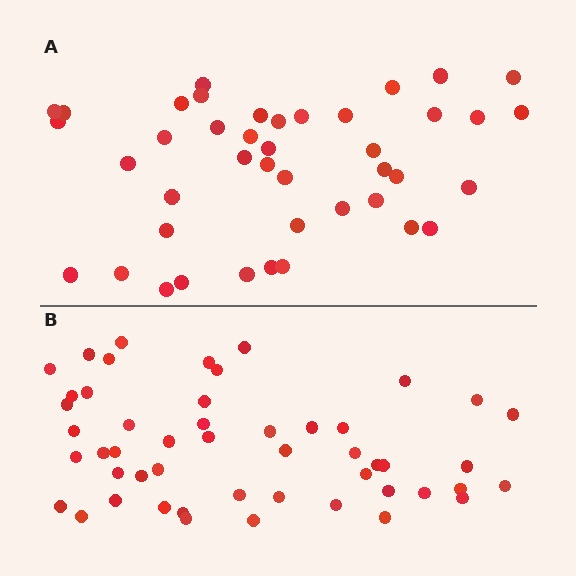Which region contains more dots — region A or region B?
Region B (the bottom region) has more dots.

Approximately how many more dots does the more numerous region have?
Region B has roughly 8 or so more dots than region A.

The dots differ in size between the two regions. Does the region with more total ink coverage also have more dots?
No. Region A has more total ink coverage because its dots are larger, but region B actually contains more individual dots. Total area can be misleading — the number of items is what matters here.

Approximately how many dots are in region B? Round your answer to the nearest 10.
About 50 dots.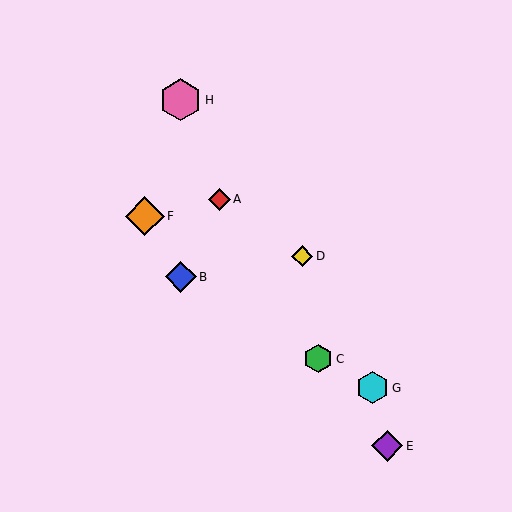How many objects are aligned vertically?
2 objects (B, H) are aligned vertically.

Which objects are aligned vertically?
Objects B, H are aligned vertically.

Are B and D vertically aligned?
No, B is at x≈181 and D is at x≈302.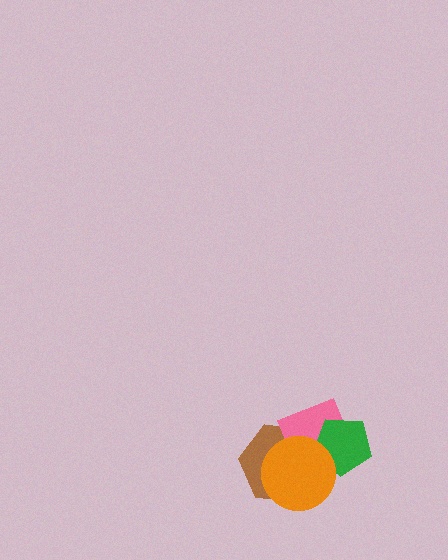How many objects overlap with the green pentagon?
3 objects overlap with the green pentagon.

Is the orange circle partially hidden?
No, no other shape covers it.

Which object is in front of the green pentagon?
The orange circle is in front of the green pentagon.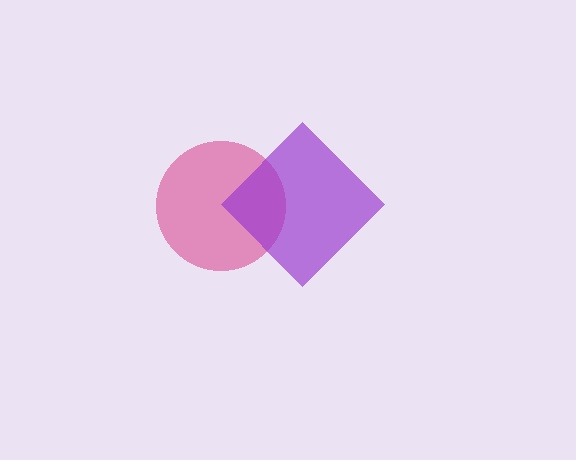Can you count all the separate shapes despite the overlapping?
Yes, there are 2 separate shapes.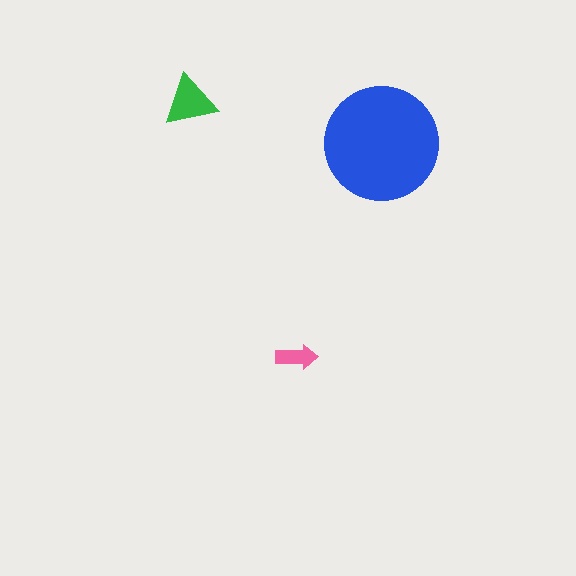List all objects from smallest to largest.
The pink arrow, the green triangle, the blue circle.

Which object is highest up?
The green triangle is topmost.